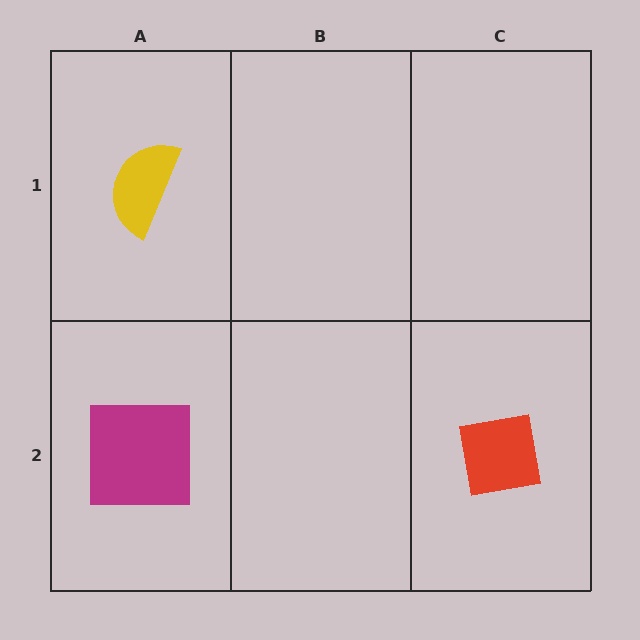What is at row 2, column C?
A red square.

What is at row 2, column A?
A magenta square.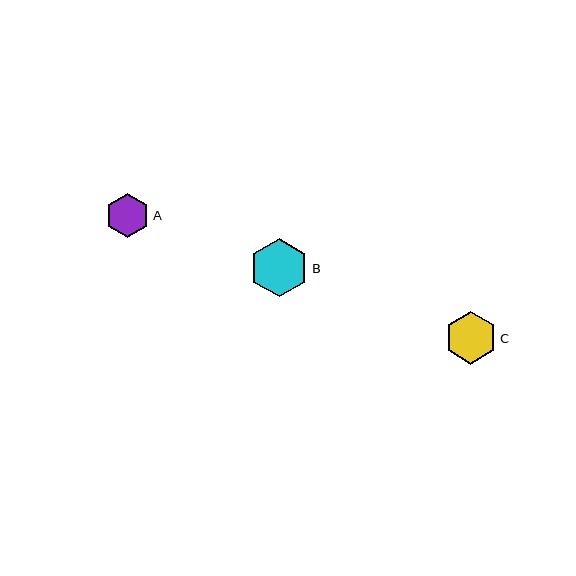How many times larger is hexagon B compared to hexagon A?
Hexagon B is approximately 1.3 times the size of hexagon A.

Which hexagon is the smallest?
Hexagon A is the smallest with a size of approximately 44 pixels.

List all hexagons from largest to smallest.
From largest to smallest: B, C, A.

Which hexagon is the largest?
Hexagon B is the largest with a size of approximately 59 pixels.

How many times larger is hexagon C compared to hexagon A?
Hexagon C is approximately 1.2 times the size of hexagon A.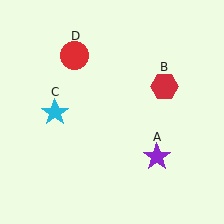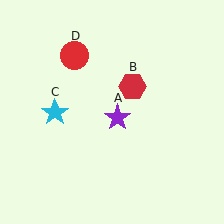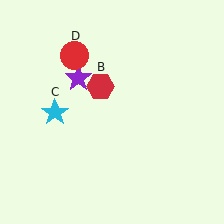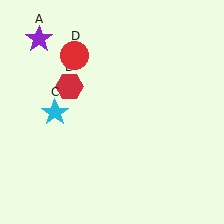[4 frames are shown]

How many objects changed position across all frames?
2 objects changed position: purple star (object A), red hexagon (object B).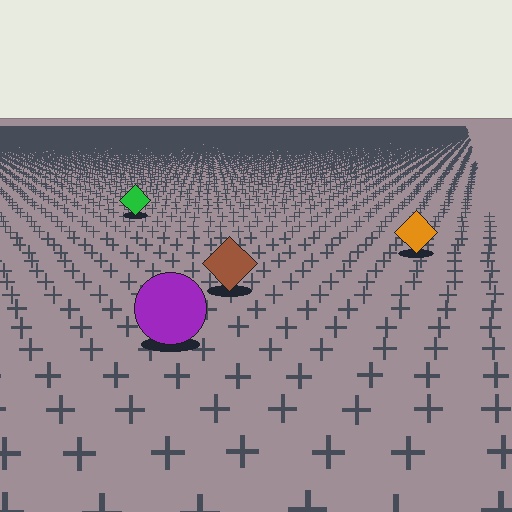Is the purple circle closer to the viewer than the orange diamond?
Yes. The purple circle is closer — you can tell from the texture gradient: the ground texture is coarser near it.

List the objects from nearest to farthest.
From nearest to farthest: the purple circle, the brown diamond, the orange diamond, the green diamond.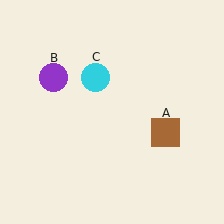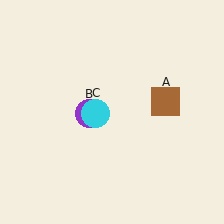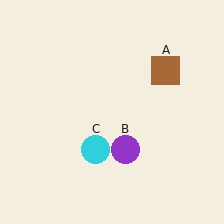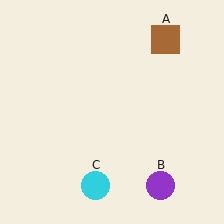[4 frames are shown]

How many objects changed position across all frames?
3 objects changed position: brown square (object A), purple circle (object B), cyan circle (object C).